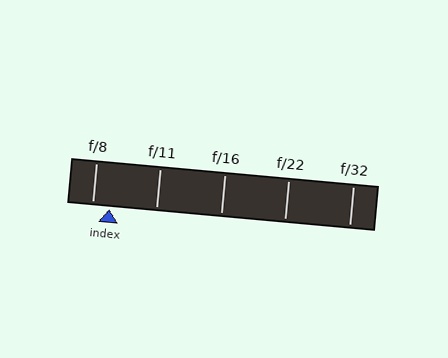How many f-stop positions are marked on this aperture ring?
There are 5 f-stop positions marked.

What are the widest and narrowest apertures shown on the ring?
The widest aperture shown is f/8 and the narrowest is f/32.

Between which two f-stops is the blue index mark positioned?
The index mark is between f/8 and f/11.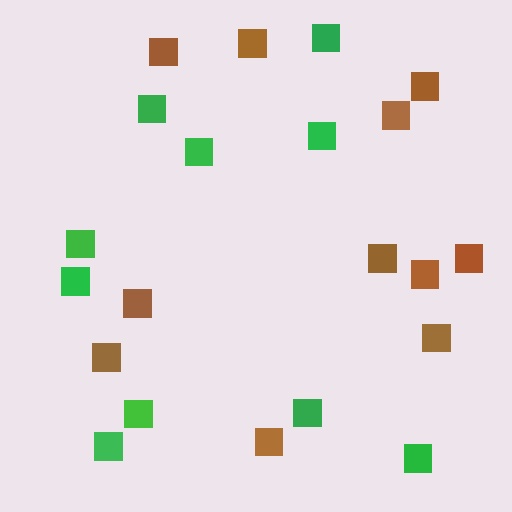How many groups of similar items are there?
There are 2 groups: one group of brown squares (11) and one group of green squares (10).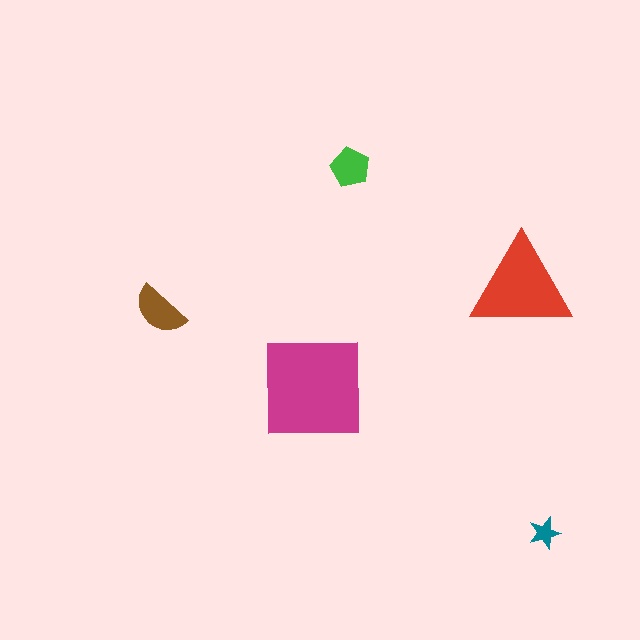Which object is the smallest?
The teal star.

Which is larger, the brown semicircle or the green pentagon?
The brown semicircle.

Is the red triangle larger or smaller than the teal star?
Larger.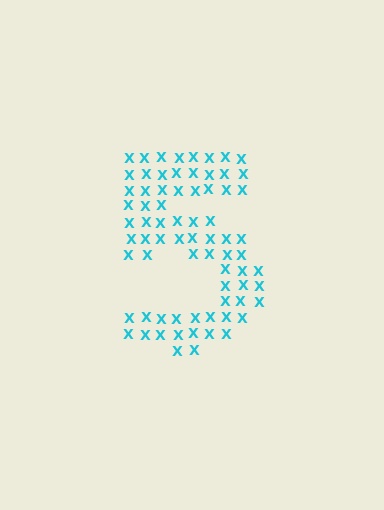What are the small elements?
The small elements are letter X's.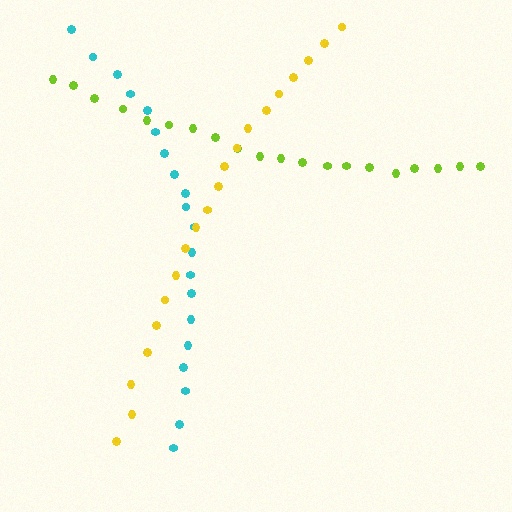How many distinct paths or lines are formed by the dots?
There are 3 distinct paths.